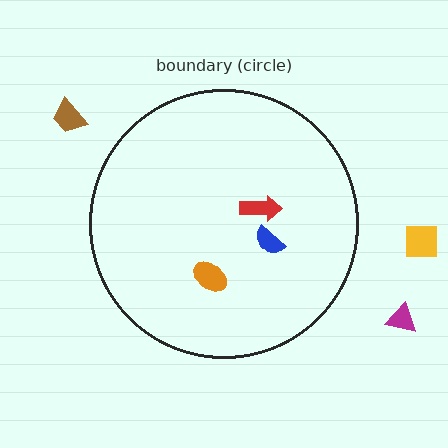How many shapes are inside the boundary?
3 inside, 3 outside.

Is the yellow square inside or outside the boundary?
Outside.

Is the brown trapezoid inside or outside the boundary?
Outside.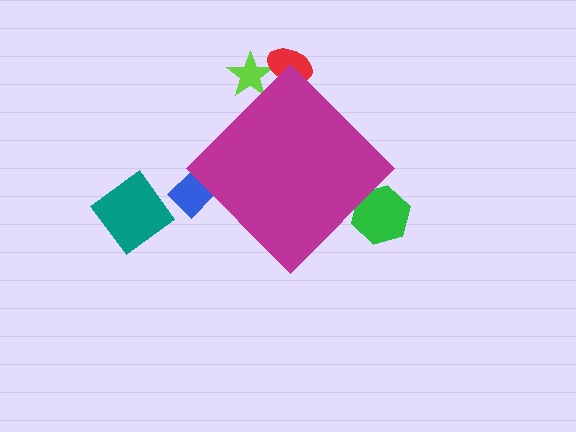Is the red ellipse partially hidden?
Yes, the red ellipse is partially hidden behind the magenta diamond.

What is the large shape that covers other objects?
A magenta diamond.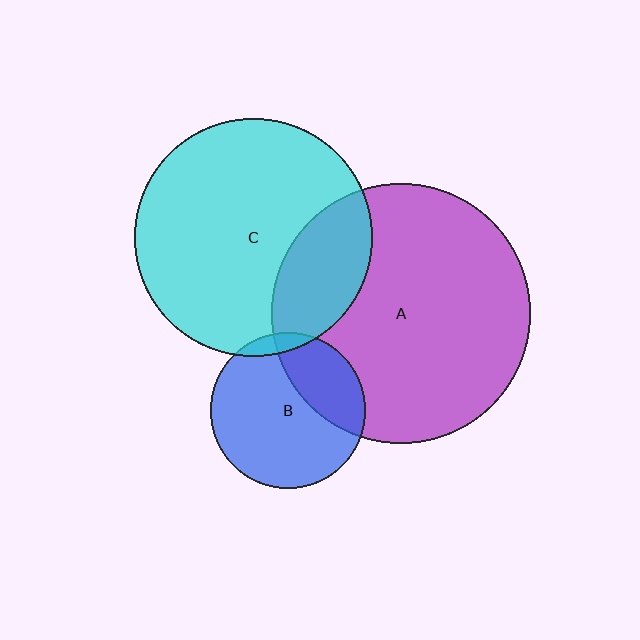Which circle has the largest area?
Circle A (purple).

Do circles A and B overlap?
Yes.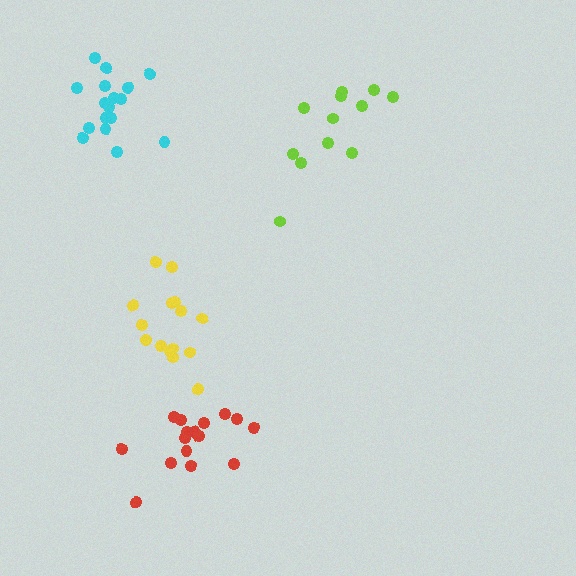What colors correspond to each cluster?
The clusters are colored: cyan, red, lime, yellow.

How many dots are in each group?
Group 1: 17 dots, Group 2: 16 dots, Group 3: 12 dots, Group 4: 15 dots (60 total).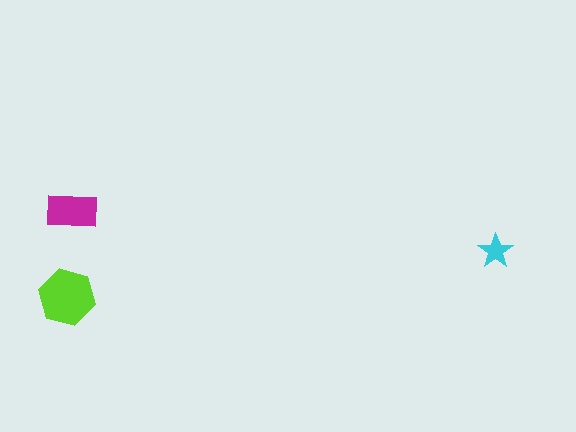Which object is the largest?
The lime hexagon.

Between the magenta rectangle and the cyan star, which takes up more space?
The magenta rectangle.